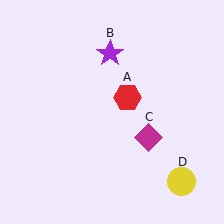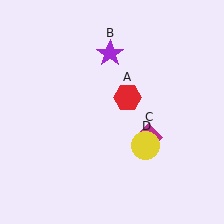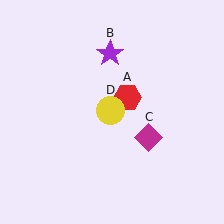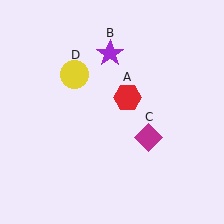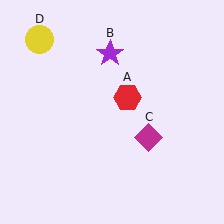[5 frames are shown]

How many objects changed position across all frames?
1 object changed position: yellow circle (object D).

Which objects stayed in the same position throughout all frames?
Red hexagon (object A) and purple star (object B) and magenta diamond (object C) remained stationary.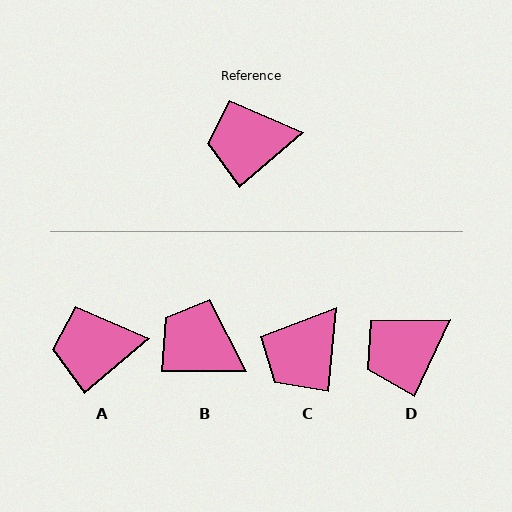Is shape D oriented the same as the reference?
No, it is off by about 24 degrees.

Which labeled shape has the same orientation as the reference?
A.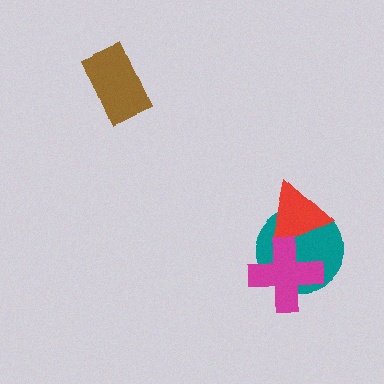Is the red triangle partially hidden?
Yes, it is partially covered by another shape.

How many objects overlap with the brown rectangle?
0 objects overlap with the brown rectangle.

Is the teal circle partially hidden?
Yes, it is partially covered by another shape.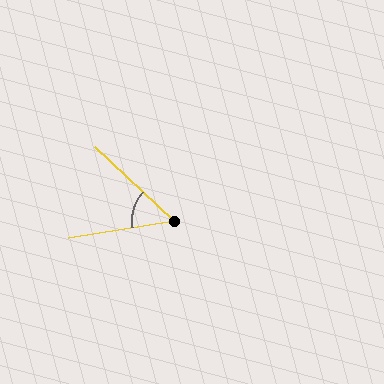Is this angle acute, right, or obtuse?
It is acute.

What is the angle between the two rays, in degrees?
Approximately 52 degrees.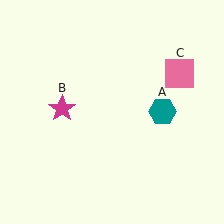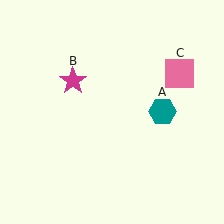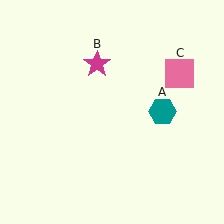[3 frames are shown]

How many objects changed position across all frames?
1 object changed position: magenta star (object B).